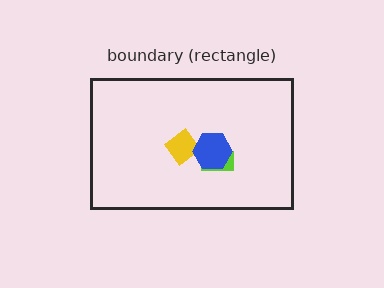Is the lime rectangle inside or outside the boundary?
Inside.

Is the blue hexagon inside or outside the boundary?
Inside.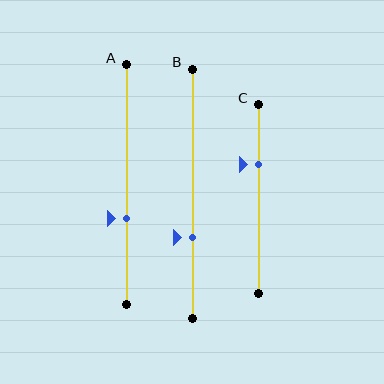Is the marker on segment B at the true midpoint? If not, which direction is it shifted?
No, the marker on segment B is shifted downward by about 17% of the segment length.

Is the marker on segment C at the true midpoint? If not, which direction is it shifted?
No, the marker on segment C is shifted upward by about 18% of the segment length.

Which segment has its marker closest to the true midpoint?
Segment A has its marker closest to the true midpoint.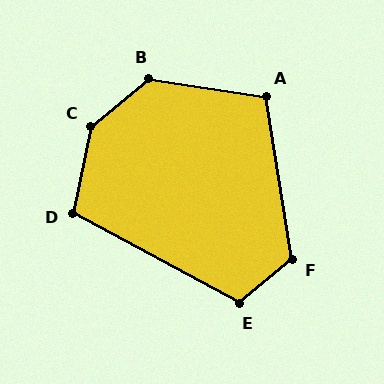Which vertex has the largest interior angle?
C, at approximately 140 degrees.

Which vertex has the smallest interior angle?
D, at approximately 107 degrees.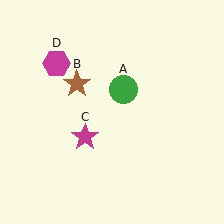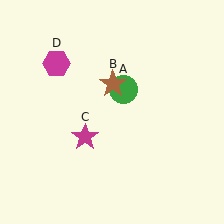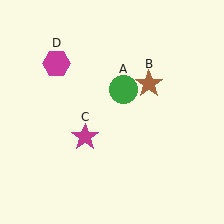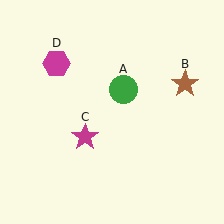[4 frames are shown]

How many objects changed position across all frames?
1 object changed position: brown star (object B).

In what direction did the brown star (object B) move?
The brown star (object B) moved right.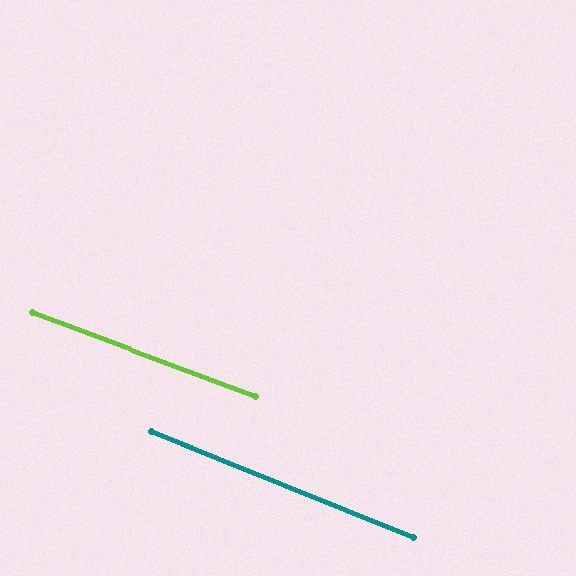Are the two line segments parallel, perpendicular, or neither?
Parallel — their directions differ by only 1.5°.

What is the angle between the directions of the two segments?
Approximately 2 degrees.